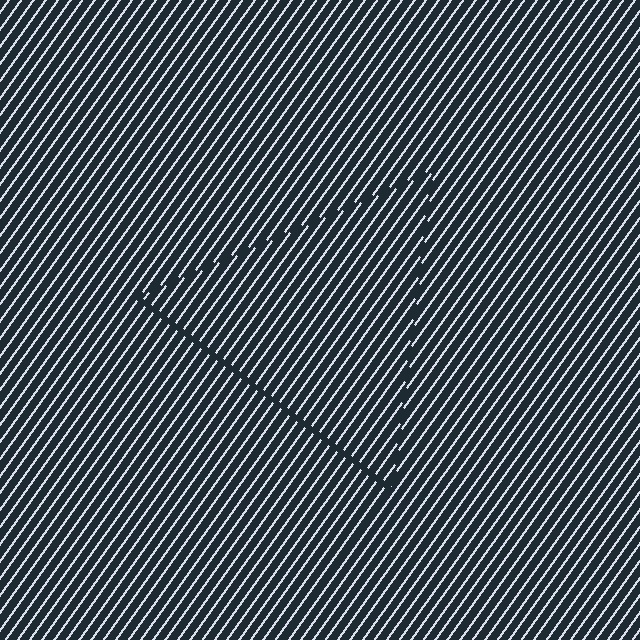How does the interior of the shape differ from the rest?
The interior of the shape contains the same grating, shifted by half a period — the contour is defined by the phase discontinuity where line-ends from the inner and outer gratings abut.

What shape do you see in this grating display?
An illusory triangle. The interior of the shape contains the same grating, shifted by half a period — the contour is defined by the phase discontinuity where line-ends from the inner and outer gratings abut.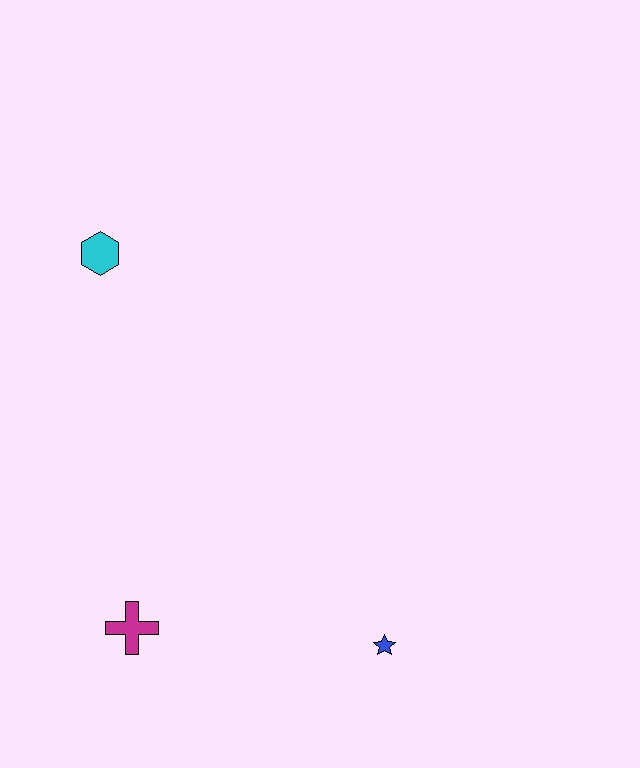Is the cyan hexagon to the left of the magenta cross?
Yes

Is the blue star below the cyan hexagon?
Yes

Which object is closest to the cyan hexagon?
The magenta cross is closest to the cyan hexagon.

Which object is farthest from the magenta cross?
The cyan hexagon is farthest from the magenta cross.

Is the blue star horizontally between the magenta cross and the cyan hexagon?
No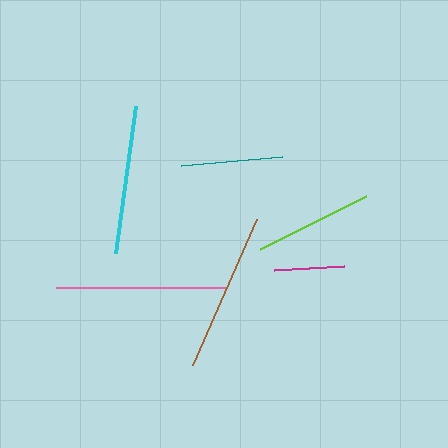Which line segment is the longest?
The pink line is the longest at approximately 171 pixels.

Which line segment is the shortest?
The magenta line is the shortest at approximately 70 pixels.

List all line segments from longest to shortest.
From longest to shortest: pink, brown, cyan, lime, teal, magenta.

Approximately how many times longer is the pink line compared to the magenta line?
The pink line is approximately 2.4 times the length of the magenta line.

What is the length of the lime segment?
The lime segment is approximately 119 pixels long.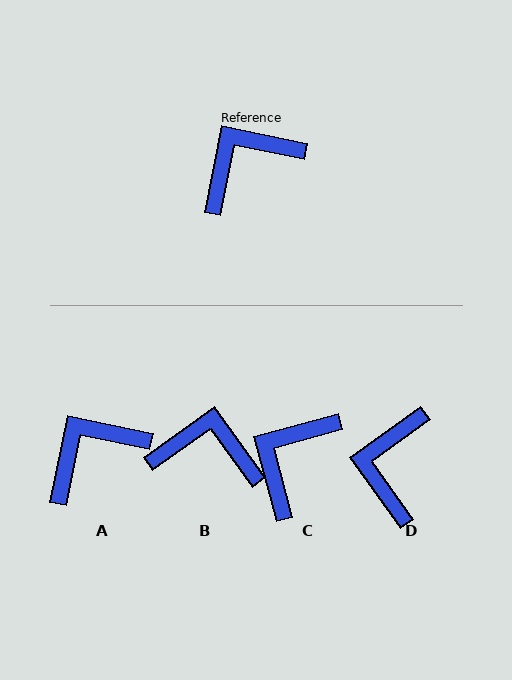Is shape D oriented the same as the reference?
No, it is off by about 47 degrees.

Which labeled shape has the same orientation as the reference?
A.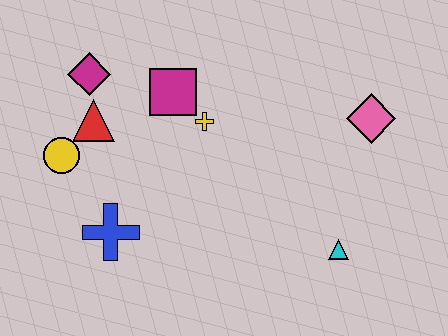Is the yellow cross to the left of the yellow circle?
No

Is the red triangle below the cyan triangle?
No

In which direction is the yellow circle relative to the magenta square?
The yellow circle is to the left of the magenta square.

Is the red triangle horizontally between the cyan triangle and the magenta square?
No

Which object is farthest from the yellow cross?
The cyan triangle is farthest from the yellow cross.